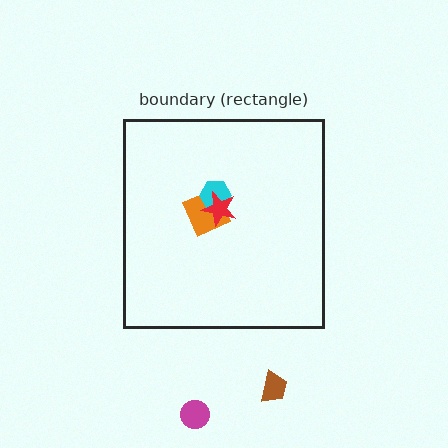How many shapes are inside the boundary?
3 inside, 2 outside.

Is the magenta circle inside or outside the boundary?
Outside.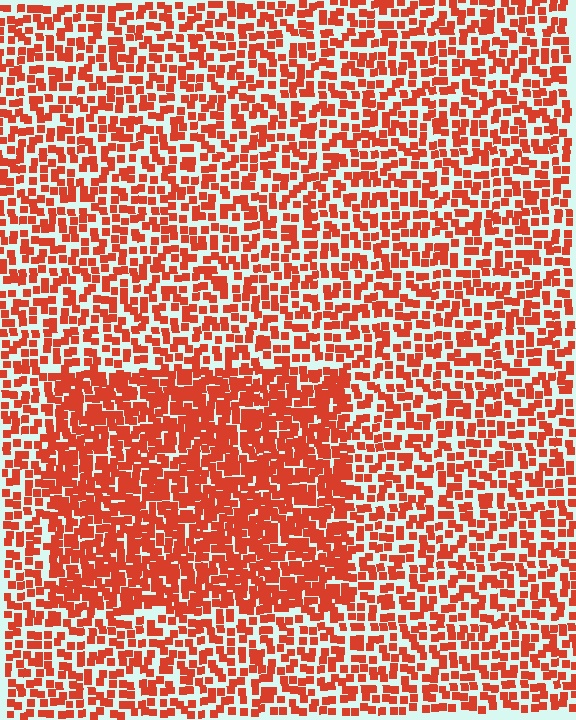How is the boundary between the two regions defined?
The boundary is defined by a change in element density (approximately 1.7x ratio). All elements are the same color, size, and shape.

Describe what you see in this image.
The image contains small red elements arranged at two different densities. A rectangle-shaped region is visible where the elements are more densely packed than the surrounding area.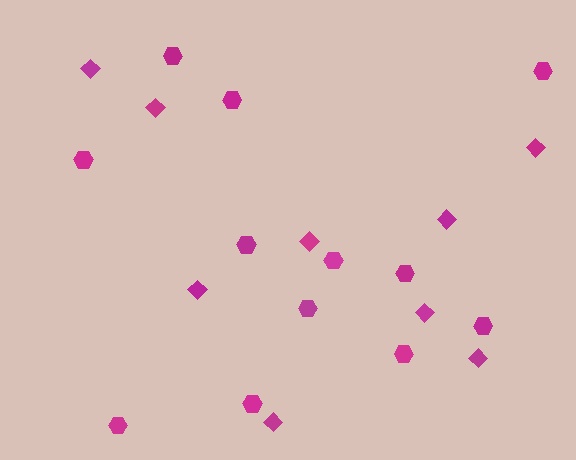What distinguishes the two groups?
There are 2 groups: one group of diamonds (9) and one group of hexagons (12).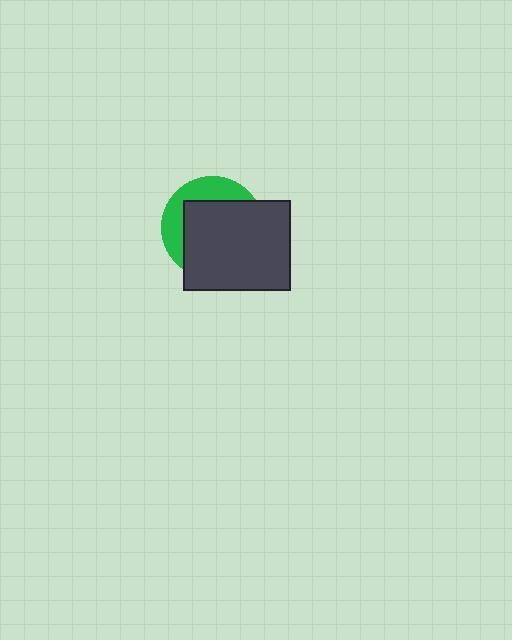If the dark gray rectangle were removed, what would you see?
You would see the complete green circle.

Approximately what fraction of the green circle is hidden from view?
Roughly 68% of the green circle is hidden behind the dark gray rectangle.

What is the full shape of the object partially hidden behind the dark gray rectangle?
The partially hidden object is a green circle.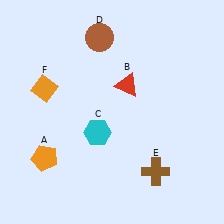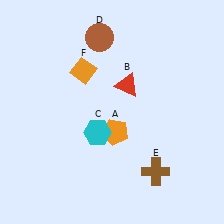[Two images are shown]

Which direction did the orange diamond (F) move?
The orange diamond (F) moved right.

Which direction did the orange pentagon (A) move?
The orange pentagon (A) moved right.